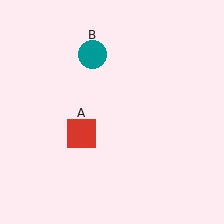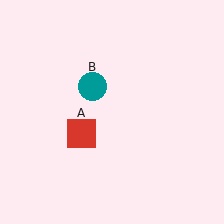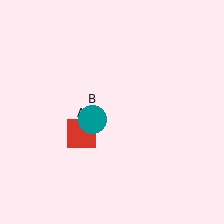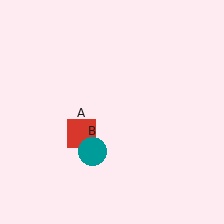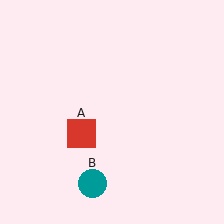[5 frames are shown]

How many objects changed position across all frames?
1 object changed position: teal circle (object B).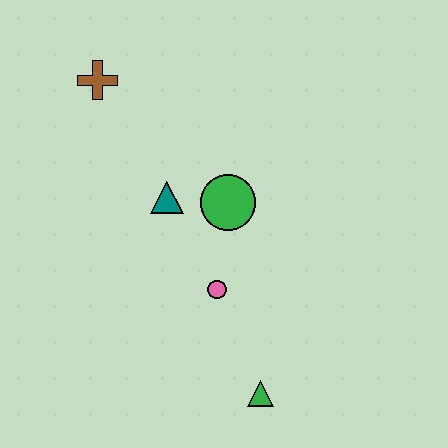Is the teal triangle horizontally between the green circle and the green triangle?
No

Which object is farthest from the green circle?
The green triangle is farthest from the green circle.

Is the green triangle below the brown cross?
Yes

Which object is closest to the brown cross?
The teal triangle is closest to the brown cross.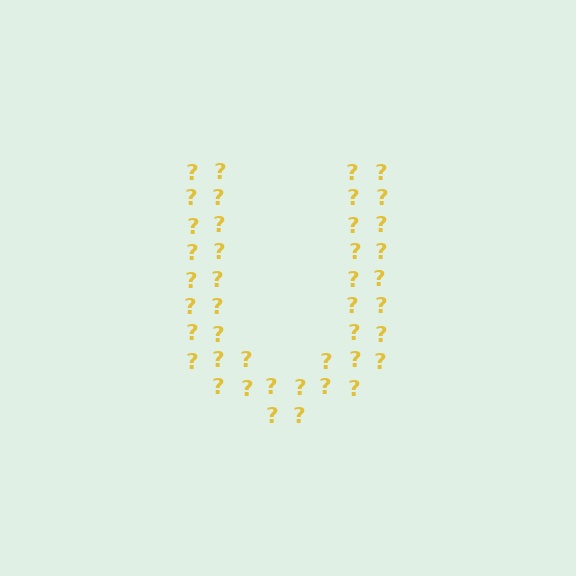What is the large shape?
The large shape is the letter U.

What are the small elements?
The small elements are question marks.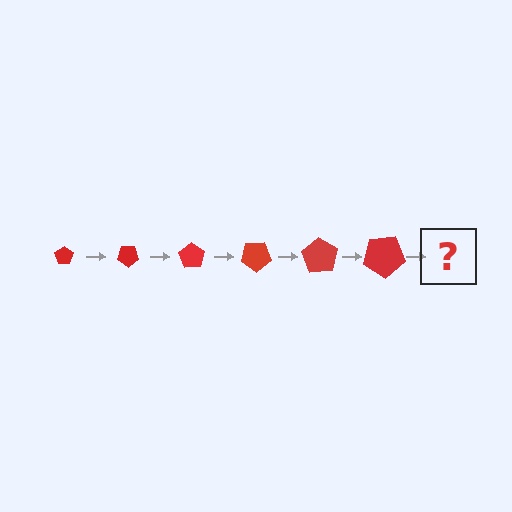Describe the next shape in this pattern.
It should be a pentagon, larger than the previous one and rotated 210 degrees from the start.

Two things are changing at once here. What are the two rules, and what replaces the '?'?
The two rules are that the pentagon grows larger each step and it rotates 35 degrees each step. The '?' should be a pentagon, larger than the previous one and rotated 210 degrees from the start.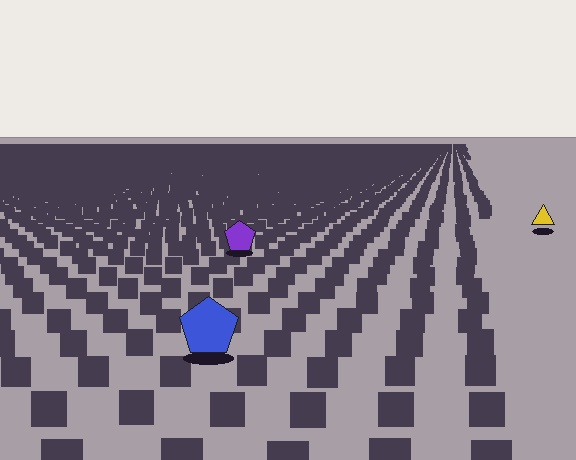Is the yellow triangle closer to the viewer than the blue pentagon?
No. The blue pentagon is closer — you can tell from the texture gradient: the ground texture is coarser near it.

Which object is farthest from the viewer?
The yellow triangle is farthest from the viewer. It appears smaller and the ground texture around it is denser.